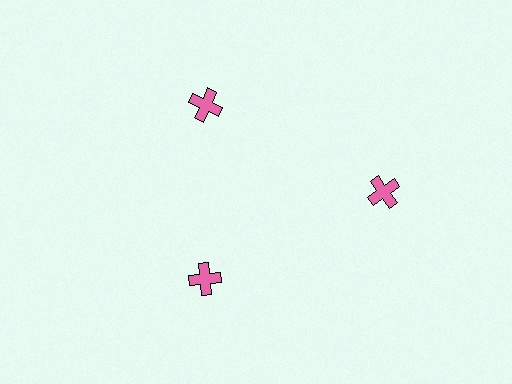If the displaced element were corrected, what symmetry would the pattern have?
It would have 3-fold rotational symmetry — the pattern would map onto itself every 120 degrees.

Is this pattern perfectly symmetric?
No. The 3 pink crosses are arranged in a ring, but one element near the 3 o'clock position is pushed outward from the center, breaking the 3-fold rotational symmetry.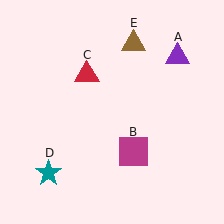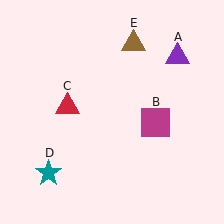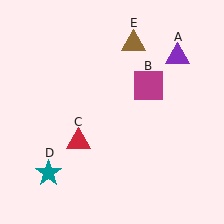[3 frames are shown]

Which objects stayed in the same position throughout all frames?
Purple triangle (object A) and teal star (object D) and brown triangle (object E) remained stationary.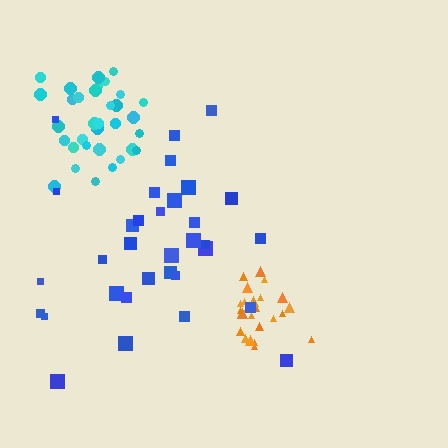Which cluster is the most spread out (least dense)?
Blue.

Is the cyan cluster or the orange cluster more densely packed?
Orange.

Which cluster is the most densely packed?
Orange.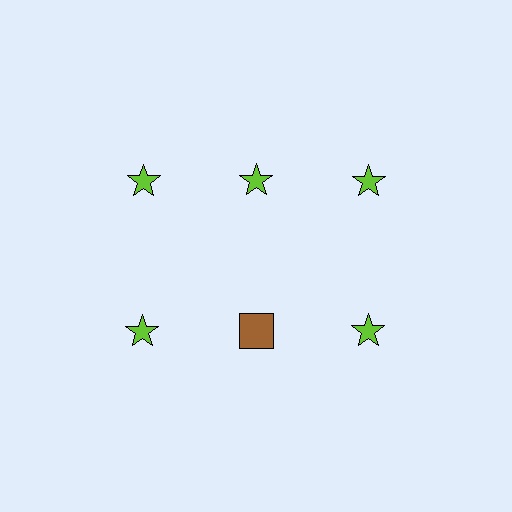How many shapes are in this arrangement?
There are 6 shapes arranged in a grid pattern.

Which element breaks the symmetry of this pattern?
The brown square in the second row, second from left column breaks the symmetry. All other shapes are lime stars.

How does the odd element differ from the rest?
It differs in both color (brown instead of lime) and shape (square instead of star).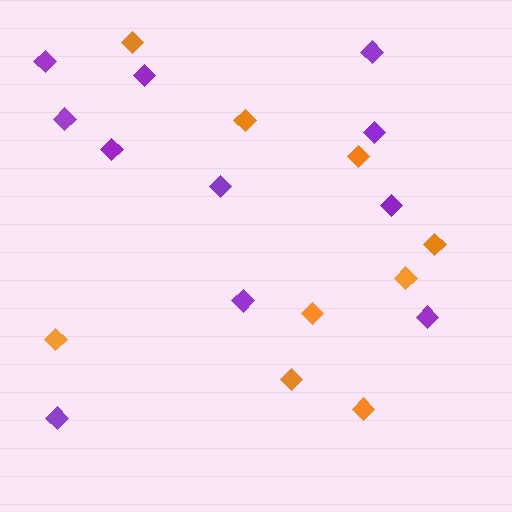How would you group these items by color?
There are 2 groups: one group of purple diamonds (11) and one group of orange diamonds (9).